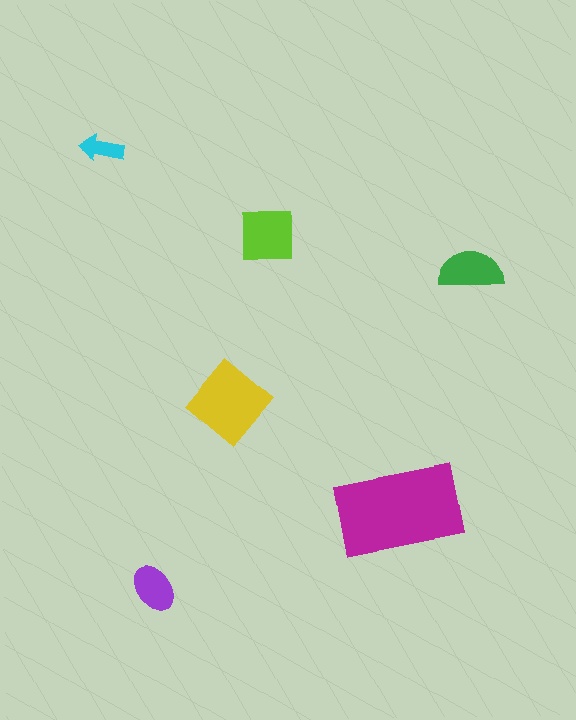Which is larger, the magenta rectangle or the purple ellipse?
The magenta rectangle.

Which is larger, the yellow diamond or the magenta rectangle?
The magenta rectangle.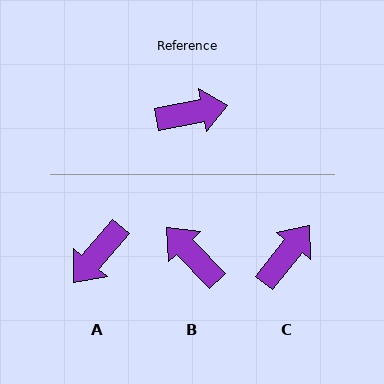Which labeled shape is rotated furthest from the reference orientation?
A, about 141 degrees away.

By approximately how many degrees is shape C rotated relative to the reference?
Approximately 41 degrees counter-clockwise.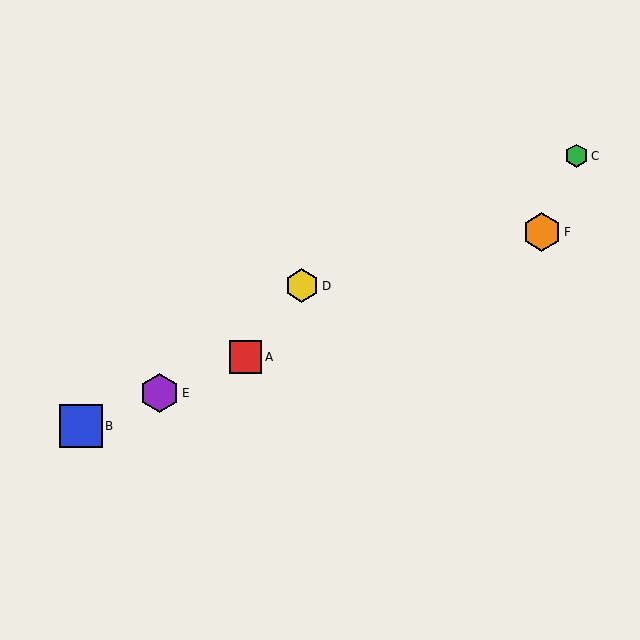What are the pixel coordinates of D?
Object D is at (302, 286).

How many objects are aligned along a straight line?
4 objects (A, B, E, F) are aligned along a straight line.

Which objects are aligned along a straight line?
Objects A, B, E, F are aligned along a straight line.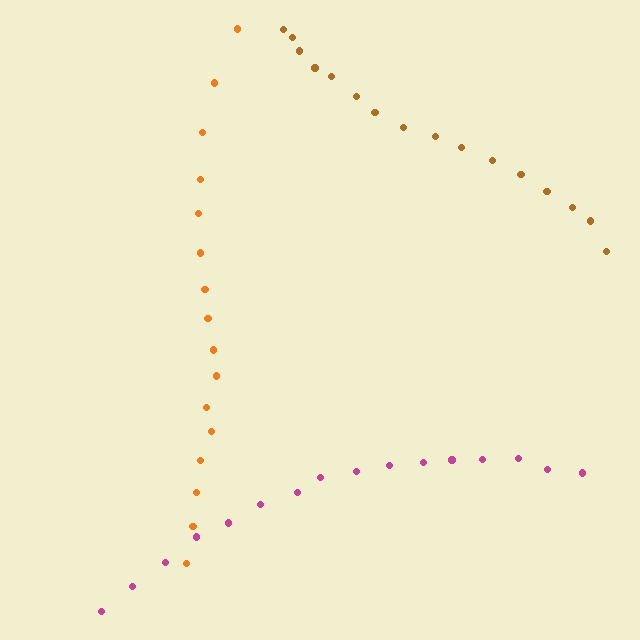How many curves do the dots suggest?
There are 3 distinct paths.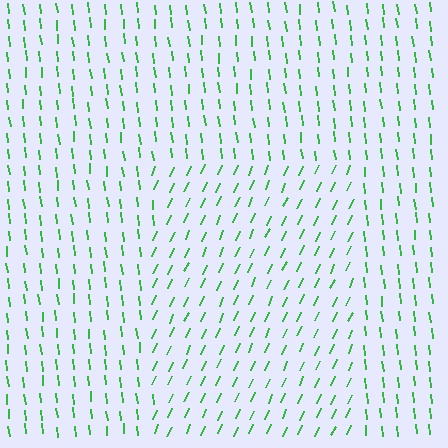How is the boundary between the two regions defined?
The boundary is defined purely by a change in line orientation (approximately 30 degrees difference). All lines are the same color and thickness.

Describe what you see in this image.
The image is filled with small green line segments. A rectangle region in the image has lines oriented differently from the surrounding lines, creating a visible texture boundary.